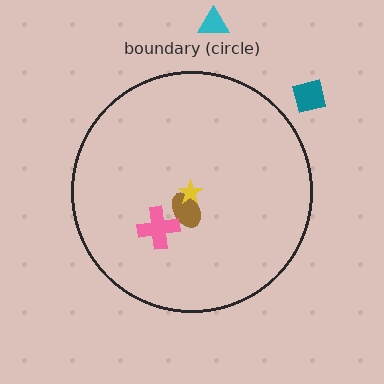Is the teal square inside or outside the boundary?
Outside.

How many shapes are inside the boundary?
3 inside, 2 outside.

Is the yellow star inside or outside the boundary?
Inside.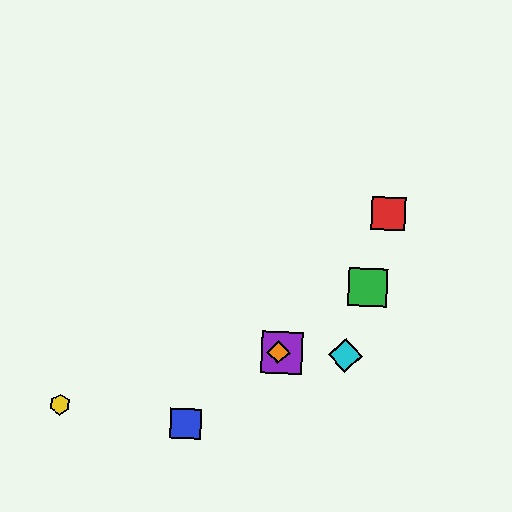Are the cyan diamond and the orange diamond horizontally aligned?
Yes, both are at y≈355.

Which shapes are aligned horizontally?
The purple square, the orange diamond, the cyan diamond are aligned horizontally.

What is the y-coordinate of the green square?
The green square is at y≈287.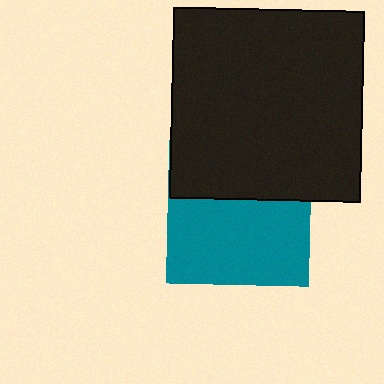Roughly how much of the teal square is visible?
About half of it is visible (roughly 60%).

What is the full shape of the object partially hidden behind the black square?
The partially hidden object is a teal square.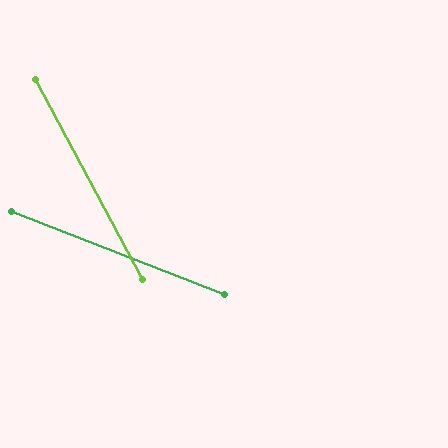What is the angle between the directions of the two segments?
Approximately 41 degrees.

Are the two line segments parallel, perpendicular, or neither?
Neither parallel nor perpendicular — they differ by about 41°.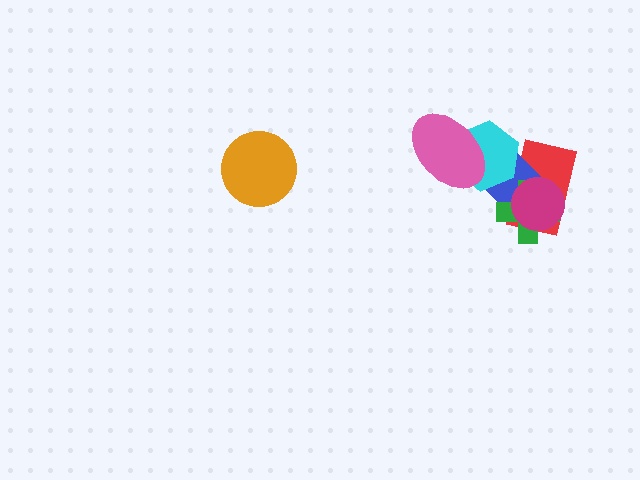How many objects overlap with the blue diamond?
4 objects overlap with the blue diamond.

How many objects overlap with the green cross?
3 objects overlap with the green cross.